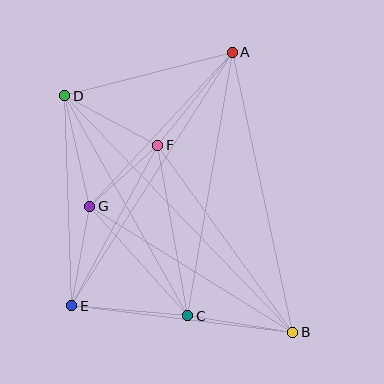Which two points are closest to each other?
Points F and G are closest to each other.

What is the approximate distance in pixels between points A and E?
The distance between A and E is approximately 300 pixels.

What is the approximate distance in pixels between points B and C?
The distance between B and C is approximately 107 pixels.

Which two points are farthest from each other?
Points B and D are farthest from each other.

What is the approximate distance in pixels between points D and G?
The distance between D and G is approximately 113 pixels.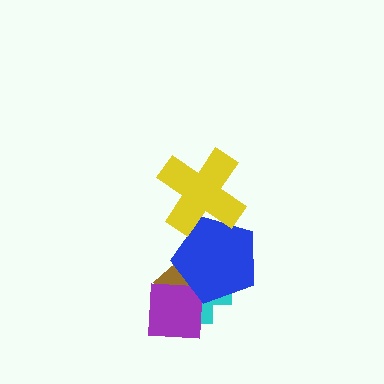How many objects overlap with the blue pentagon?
3 objects overlap with the blue pentagon.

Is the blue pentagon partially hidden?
Yes, it is partially covered by another shape.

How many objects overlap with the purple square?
2 objects overlap with the purple square.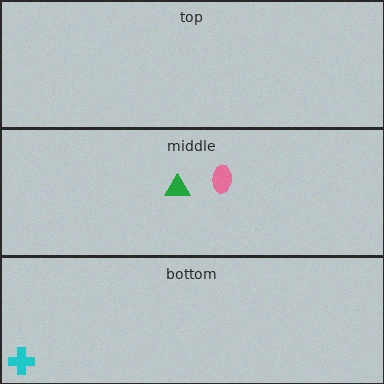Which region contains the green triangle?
The middle region.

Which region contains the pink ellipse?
The middle region.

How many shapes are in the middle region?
2.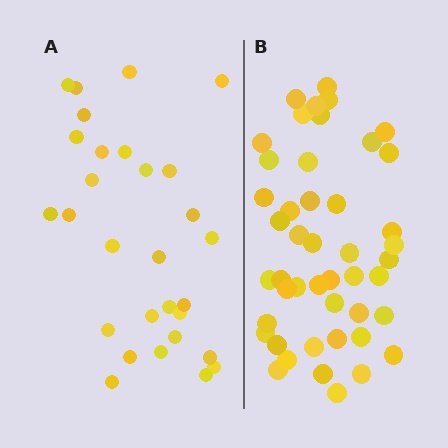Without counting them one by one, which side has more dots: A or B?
Region B (the right region) has more dots.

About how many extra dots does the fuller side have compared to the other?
Region B has approximately 15 more dots than region A.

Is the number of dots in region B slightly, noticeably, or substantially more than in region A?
Region B has substantially more. The ratio is roughly 1.6 to 1.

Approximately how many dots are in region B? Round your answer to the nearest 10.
About 50 dots. (The exact count is 46, which rounds to 50.)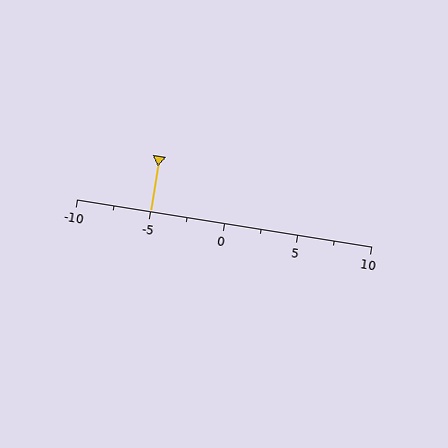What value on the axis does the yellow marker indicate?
The marker indicates approximately -5.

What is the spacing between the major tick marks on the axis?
The major ticks are spaced 5 apart.